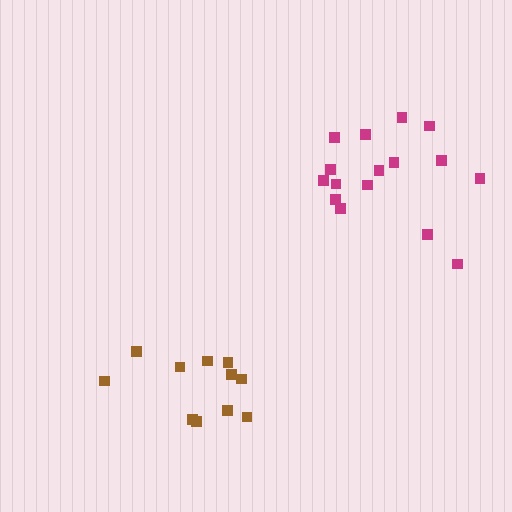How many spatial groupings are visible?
There are 2 spatial groupings.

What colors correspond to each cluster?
The clusters are colored: magenta, brown.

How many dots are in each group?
Group 1: 16 dots, Group 2: 11 dots (27 total).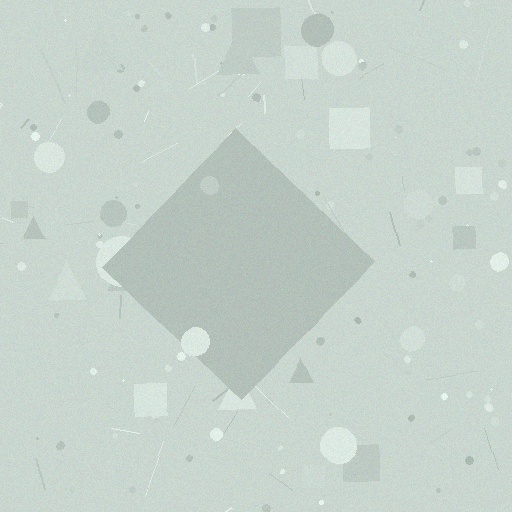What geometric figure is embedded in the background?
A diamond is embedded in the background.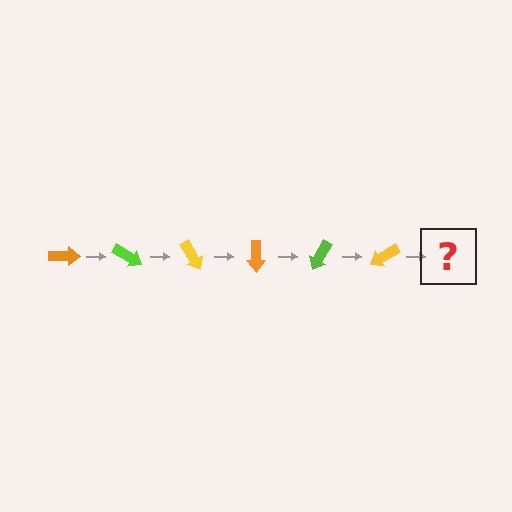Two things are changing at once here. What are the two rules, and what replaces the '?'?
The two rules are that it rotates 30 degrees each step and the color cycles through orange, lime, and yellow. The '?' should be an orange arrow, rotated 180 degrees from the start.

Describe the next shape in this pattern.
It should be an orange arrow, rotated 180 degrees from the start.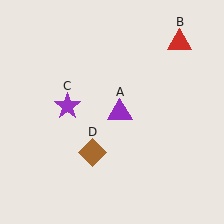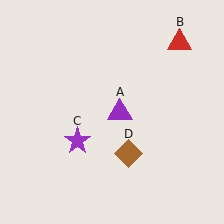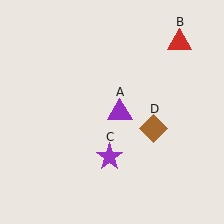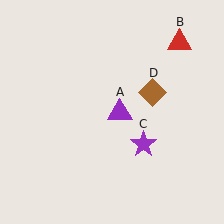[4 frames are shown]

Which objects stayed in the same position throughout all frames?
Purple triangle (object A) and red triangle (object B) remained stationary.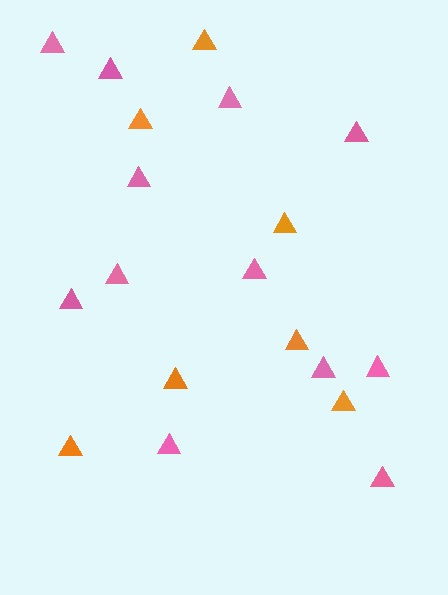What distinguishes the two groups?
There are 2 groups: one group of orange triangles (7) and one group of pink triangles (12).